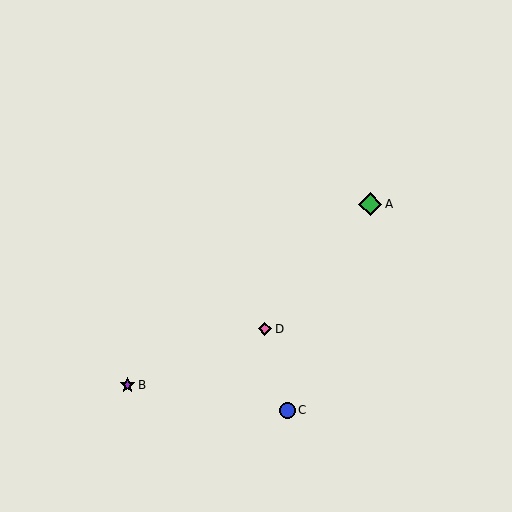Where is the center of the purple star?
The center of the purple star is at (127, 385).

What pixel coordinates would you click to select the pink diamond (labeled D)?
Click at (265, 329) to select the pink diamond D.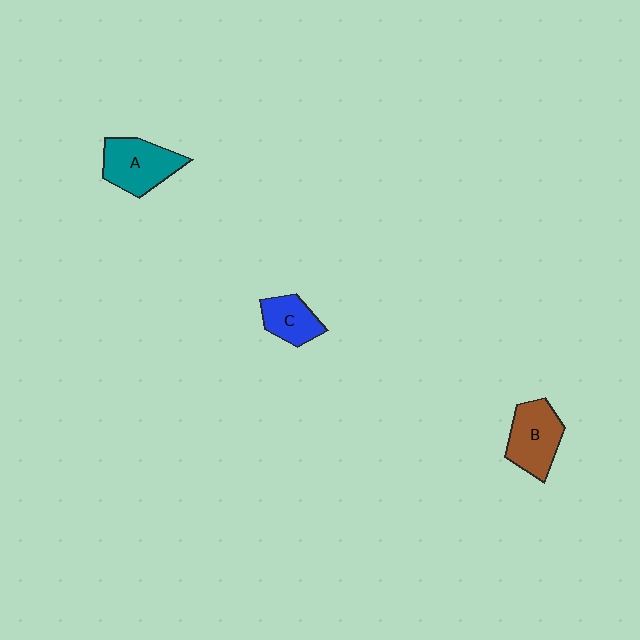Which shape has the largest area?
Shape A (teal).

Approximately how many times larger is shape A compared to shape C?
Approximately 1.5 times.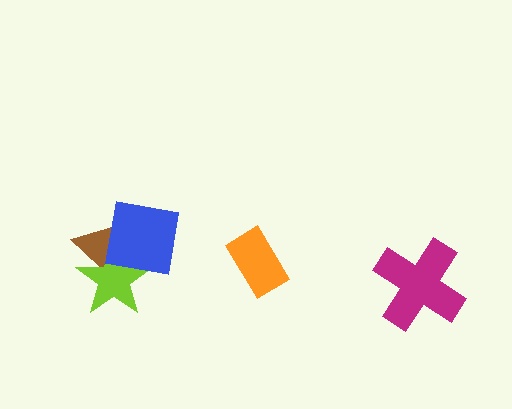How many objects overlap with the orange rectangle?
0 objects overlap with the orange rectangle.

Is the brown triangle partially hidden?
Yes, it is partially covered by another shape.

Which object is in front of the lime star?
The blue square is in front of the lime star.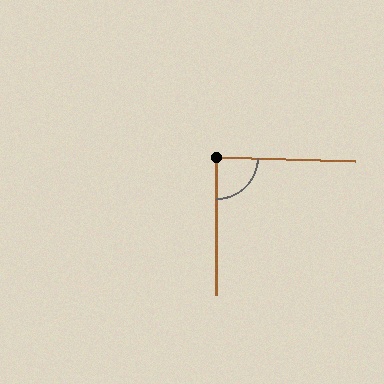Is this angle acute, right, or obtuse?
It is approximately a right angle.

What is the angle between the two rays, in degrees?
Approximately 88 degrees.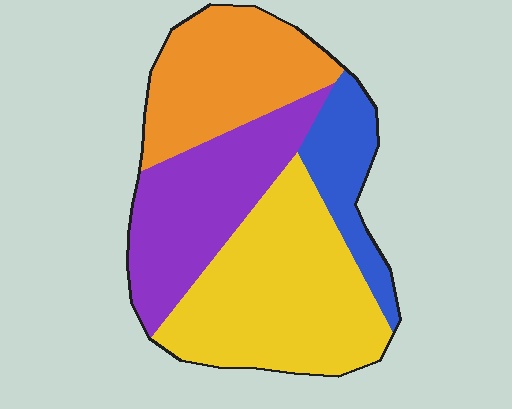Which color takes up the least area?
Blue, at roughly 15%.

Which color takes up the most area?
Yellow, at roughly 35%.